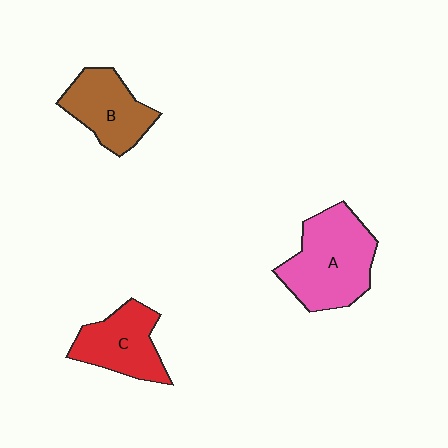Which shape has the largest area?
Shape A (pink).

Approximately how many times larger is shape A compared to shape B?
Approximately 1.4 times.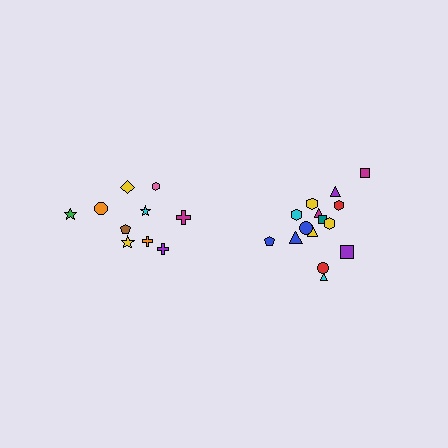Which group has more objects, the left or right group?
The right group.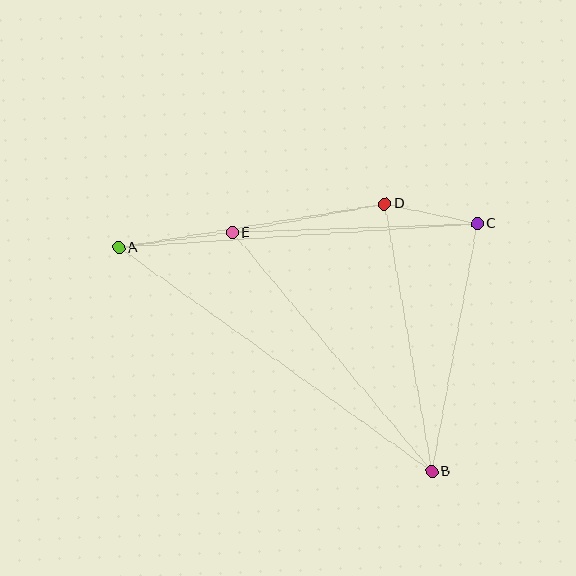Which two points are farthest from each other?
Points A and B are farthest from each other.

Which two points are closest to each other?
Points C and D are closest to each other.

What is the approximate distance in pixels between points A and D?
The distance between A and D is approximately 270 pixels.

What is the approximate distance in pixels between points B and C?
The distance between B and C is approximately 252 pixels.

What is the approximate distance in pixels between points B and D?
The distance between B and D is approximately 271 pixels.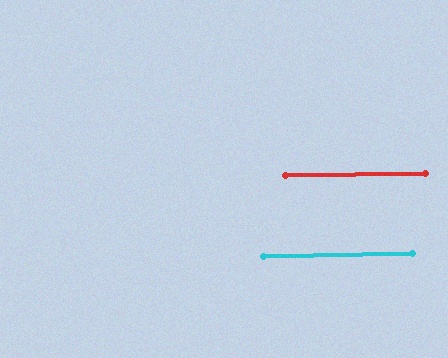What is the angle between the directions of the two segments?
Approximately 0 degrees.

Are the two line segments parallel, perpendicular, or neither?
Parallel — their directions differ by only 0.4°.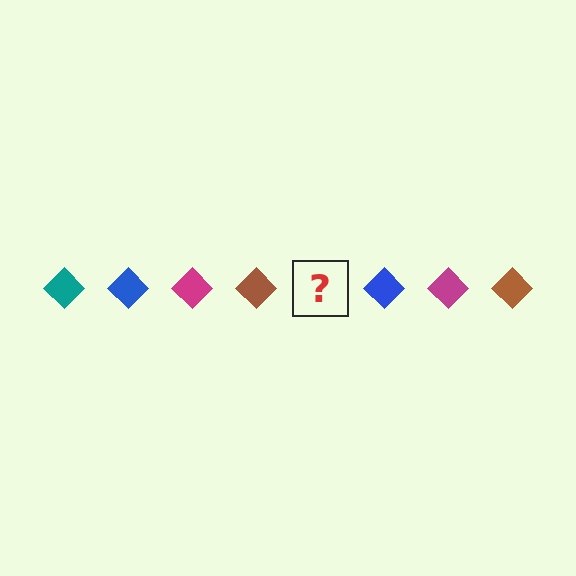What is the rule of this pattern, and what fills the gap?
The rule is that the pattern cycles through teal, blue, magenta, brown diamonds. The gap should be filled with a teal diamond.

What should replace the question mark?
The question mark should be replaced with a teal diamond.